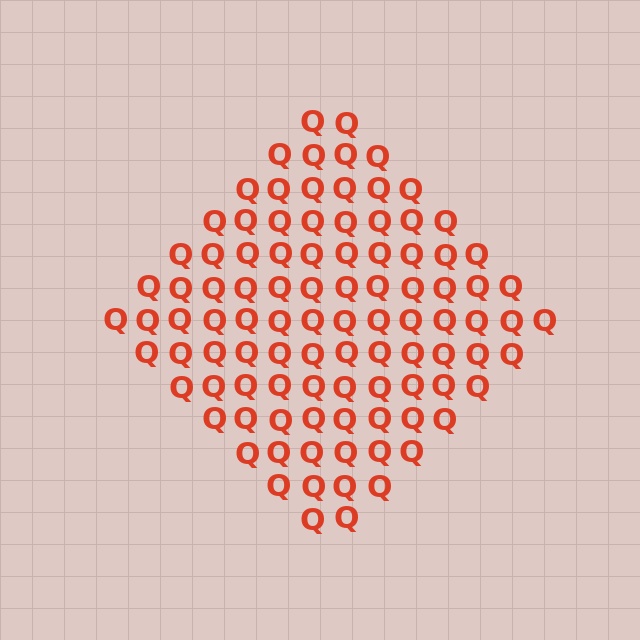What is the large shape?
The large shape is a diamond.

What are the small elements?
The small elements are letter Q's.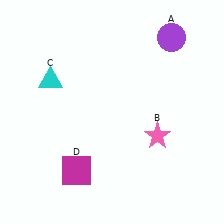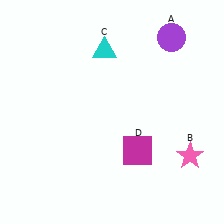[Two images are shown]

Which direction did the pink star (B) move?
The pink star (B) moved right.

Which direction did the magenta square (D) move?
The magenta square (D) moved right.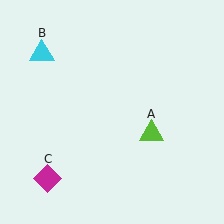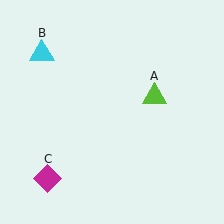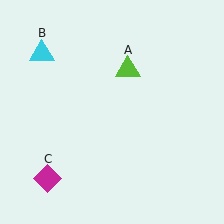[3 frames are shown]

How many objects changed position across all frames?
1 object changed position: lime triangle (object A).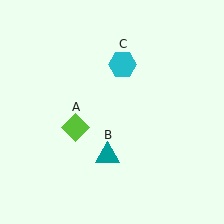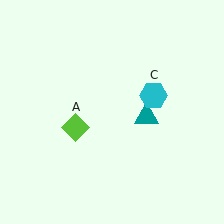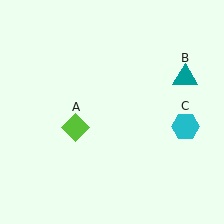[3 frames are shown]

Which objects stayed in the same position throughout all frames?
Lime diamond (object A) remained stationary.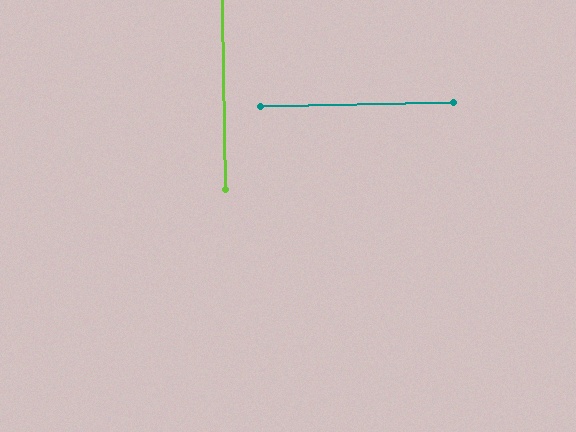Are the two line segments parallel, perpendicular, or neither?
Perpendicular — they meet at approximately 90°.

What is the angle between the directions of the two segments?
Approximately 90 degrees.